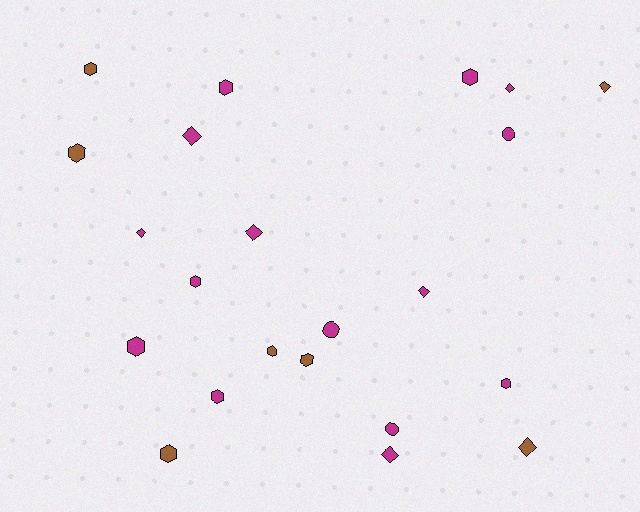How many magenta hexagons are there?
There are 6 magenta hexagons.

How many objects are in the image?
There are 22 objects.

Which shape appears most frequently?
Hexagon, with 11 objects.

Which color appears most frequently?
Magenta, with 15 objects.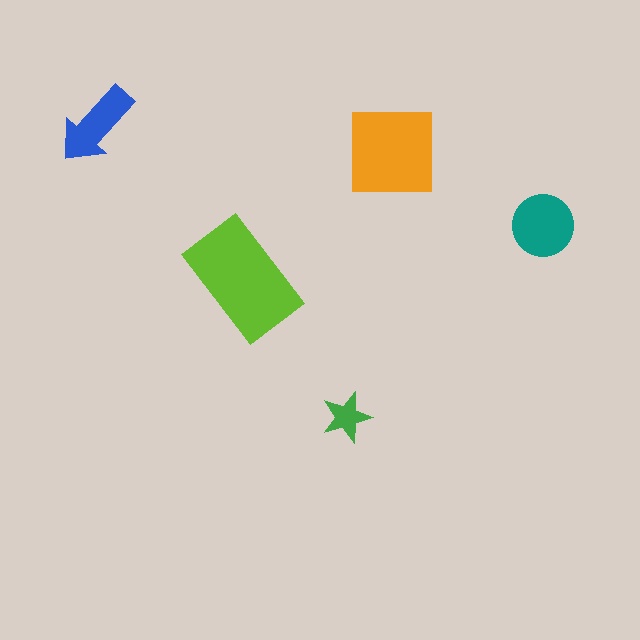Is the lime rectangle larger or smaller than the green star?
Larger.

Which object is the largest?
The lime rectangle.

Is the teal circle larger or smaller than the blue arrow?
Larger.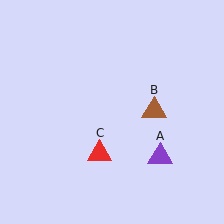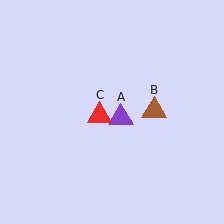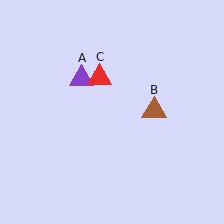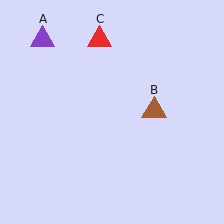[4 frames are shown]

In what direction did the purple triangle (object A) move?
The purple triangle (object A) moved up and to the left.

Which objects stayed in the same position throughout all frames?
Brown triangle (object B) remained stationary.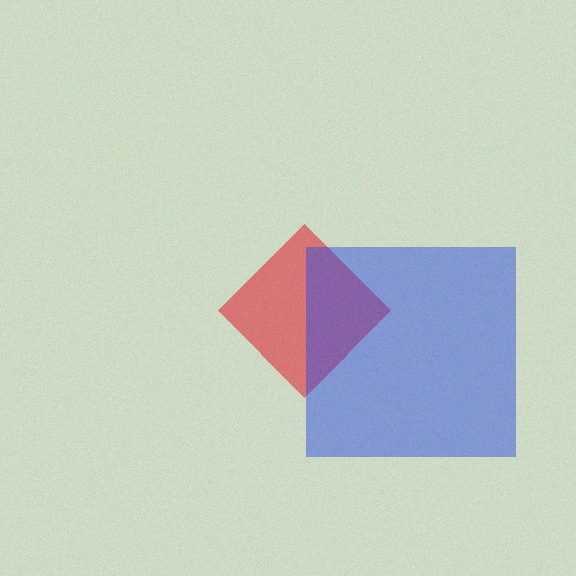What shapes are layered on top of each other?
The layered shapes are: a red diamond, a blue square.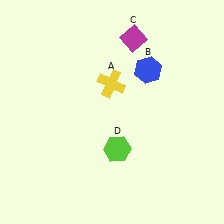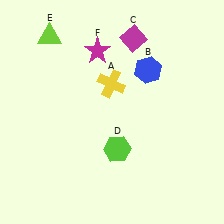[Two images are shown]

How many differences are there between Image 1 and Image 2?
There are 2 differences between the two images.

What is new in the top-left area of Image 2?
A magenta star (F) was added in the top-left area of Image 2.